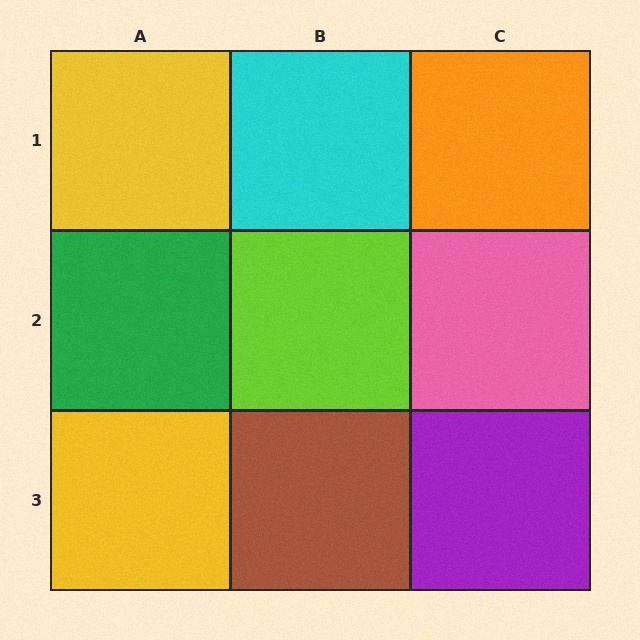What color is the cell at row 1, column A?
Yellow.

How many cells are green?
1 cell is green.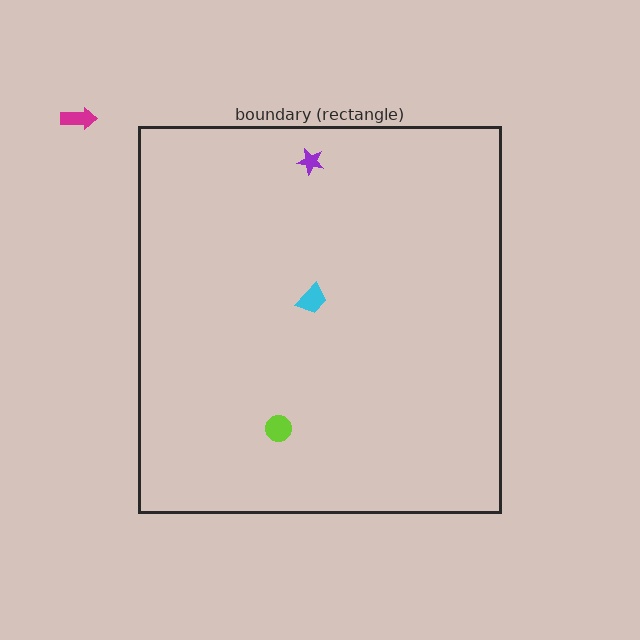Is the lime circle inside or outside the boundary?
Inside.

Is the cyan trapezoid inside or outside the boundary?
Inside.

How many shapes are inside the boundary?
3 inside, 1 outside.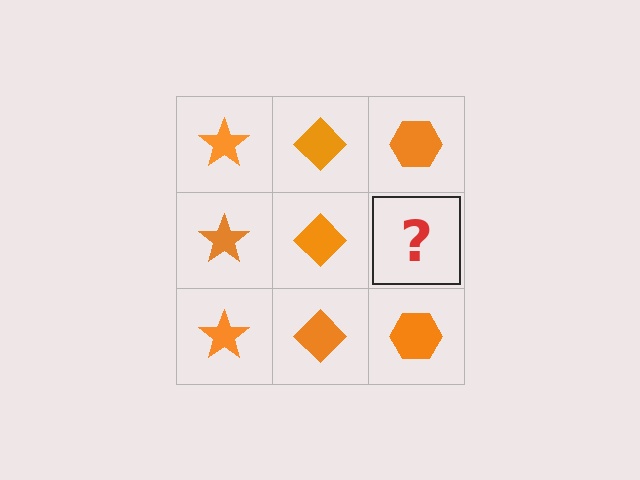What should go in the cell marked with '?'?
The missing cell should contain an orange hexagon.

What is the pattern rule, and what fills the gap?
The rule is that each column has a consistent shape. The gap should be filled with an orange hexagon.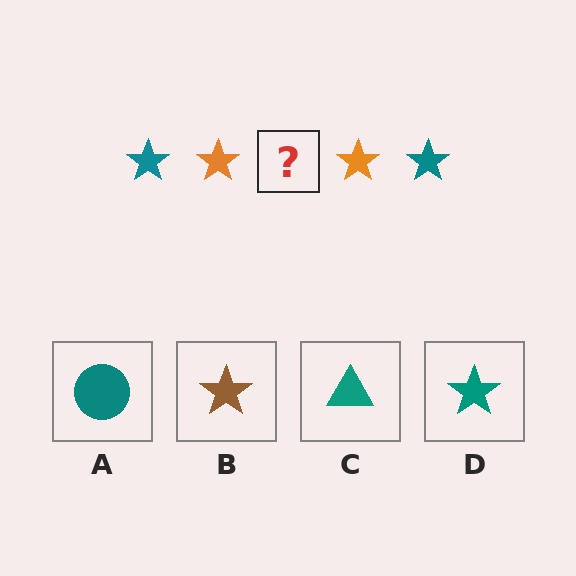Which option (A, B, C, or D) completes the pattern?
D.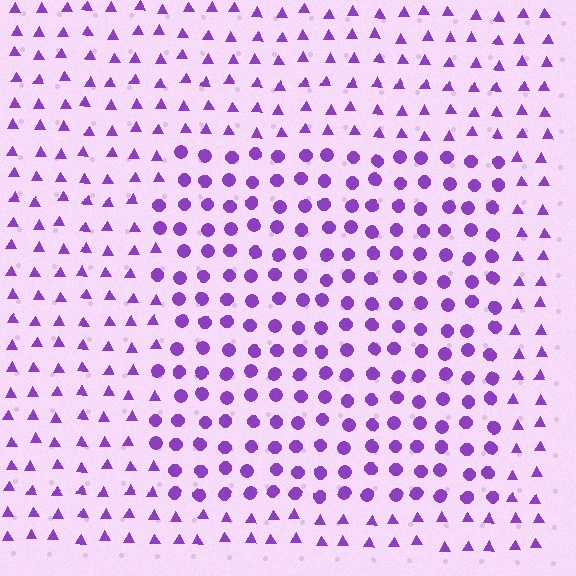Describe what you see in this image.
The image is filled with small purple elements arranged in a uniform grid. A rectangle-shaped region contains circles, while the surrounding area contains triangles. The boundary is defined purely by the change in element shape.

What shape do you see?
I see a rectangle.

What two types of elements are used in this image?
The image uses circles inside the rectangle region and triangles outside it.